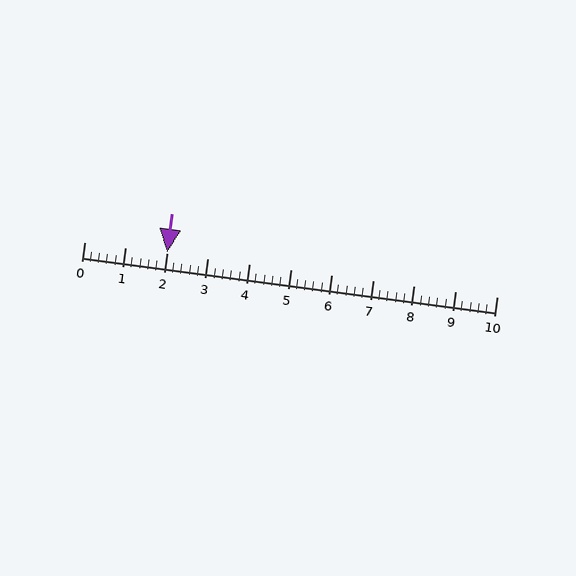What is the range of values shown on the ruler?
The ruler shows values from 0 to 10.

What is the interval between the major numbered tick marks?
The major tick marks are spaced 1 units apart.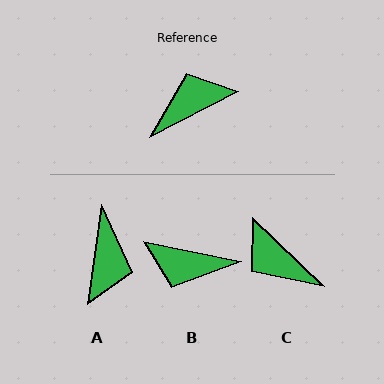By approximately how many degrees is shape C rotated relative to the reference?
Approximately 109 degrees counter-clockwise.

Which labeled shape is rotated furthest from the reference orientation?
B, about 141 degrees away.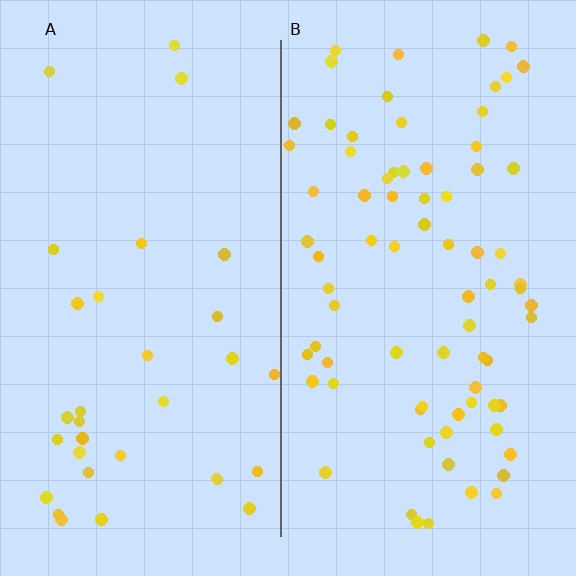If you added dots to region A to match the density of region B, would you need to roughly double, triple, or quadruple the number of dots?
Approximately double.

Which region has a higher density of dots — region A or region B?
B (the right).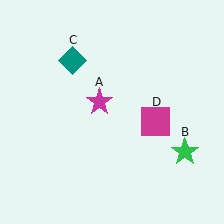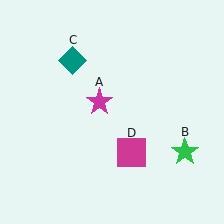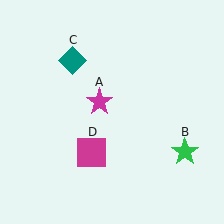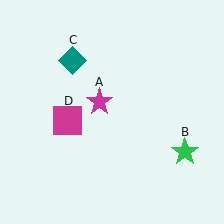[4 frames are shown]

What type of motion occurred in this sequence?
The magenta square (object D) rotated clockwise around the center of the scene.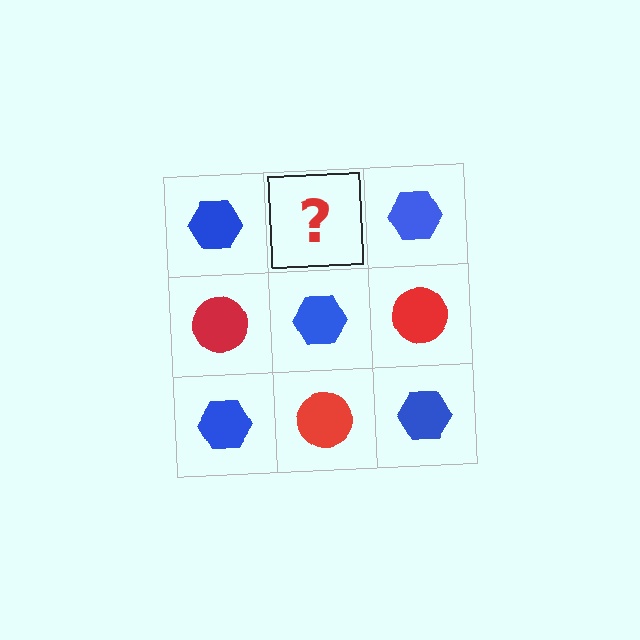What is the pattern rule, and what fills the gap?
The rule is that it alternates blue hexagon and red circle in a checkerboard pattern. The gap should be filled with a red circle.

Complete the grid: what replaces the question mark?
The question mark should be replaced with a red circle.